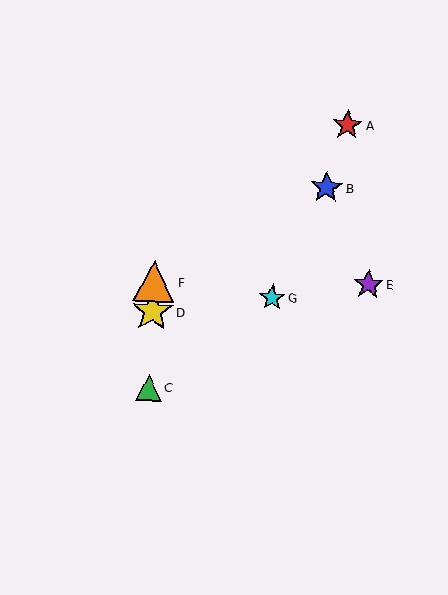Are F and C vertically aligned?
Yes, both are at x≈154.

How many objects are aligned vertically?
3 objects (C, D, F) are aligned vertically.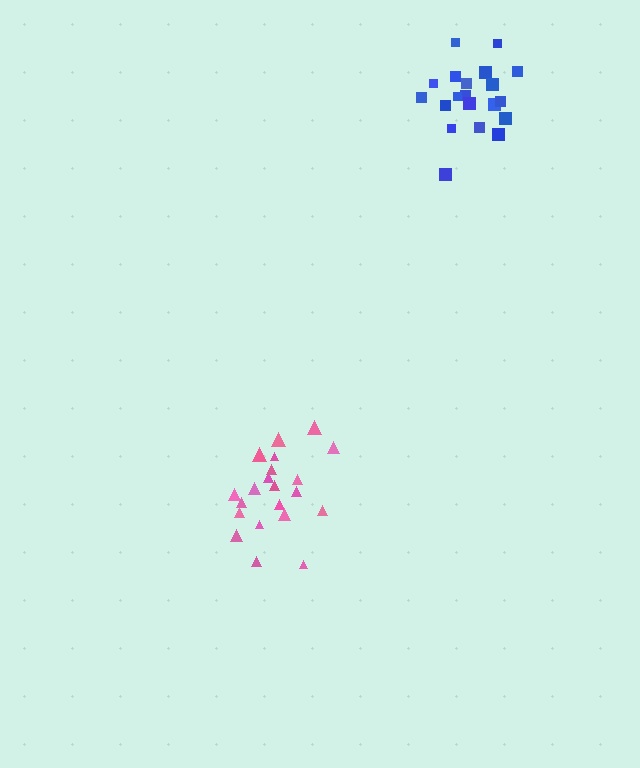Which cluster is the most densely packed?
Blue.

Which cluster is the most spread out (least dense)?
Pink.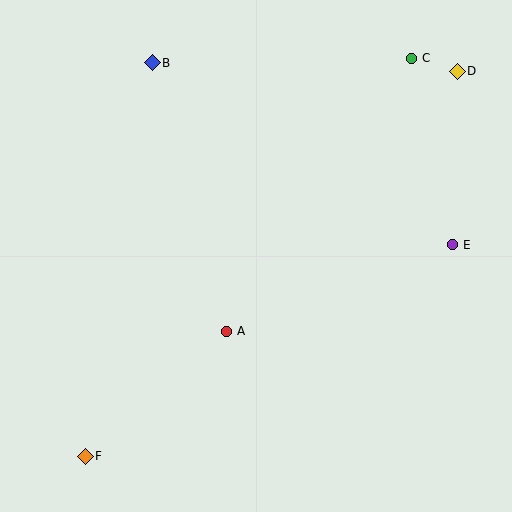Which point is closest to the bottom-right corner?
Point E is closest to the bottom-right corner.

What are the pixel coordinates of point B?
Point B is at (152, 63).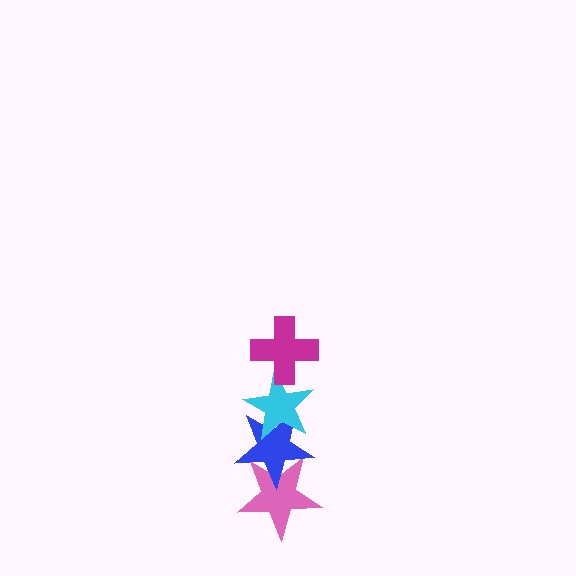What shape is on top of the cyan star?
The magenta cross is on top of the cyan star.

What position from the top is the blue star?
The blue star is 3rd from the top.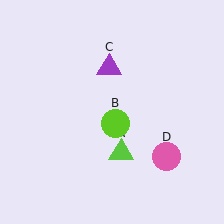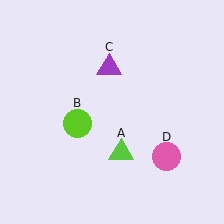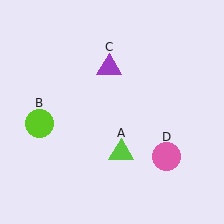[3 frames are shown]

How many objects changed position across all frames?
1 object changed position: lime circle (object B).